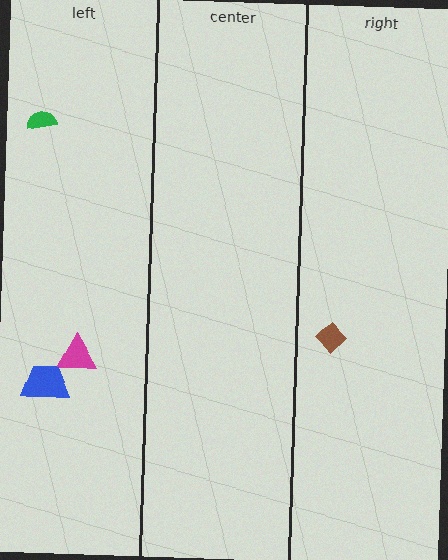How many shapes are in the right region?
1.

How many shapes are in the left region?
3.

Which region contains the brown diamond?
The right region.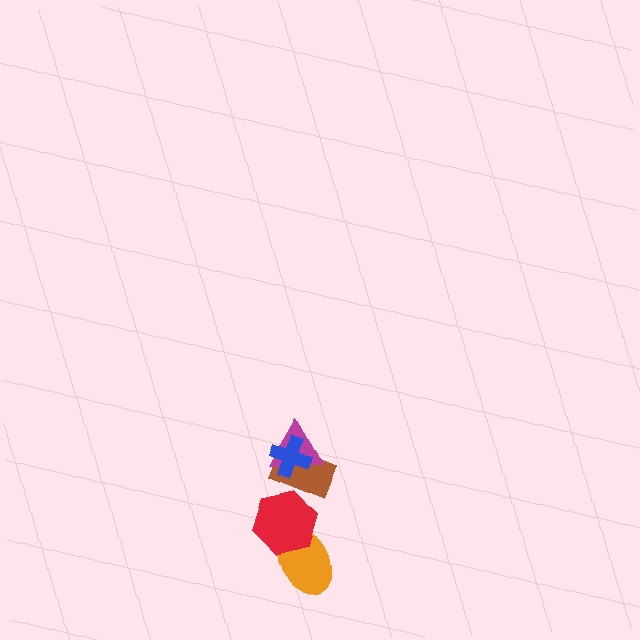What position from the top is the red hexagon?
The red hexagon is 4th from the top.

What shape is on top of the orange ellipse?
The red hexagon is on top of the orange ellipse.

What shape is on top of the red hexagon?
The brown rectangle is on top of the red hexagon.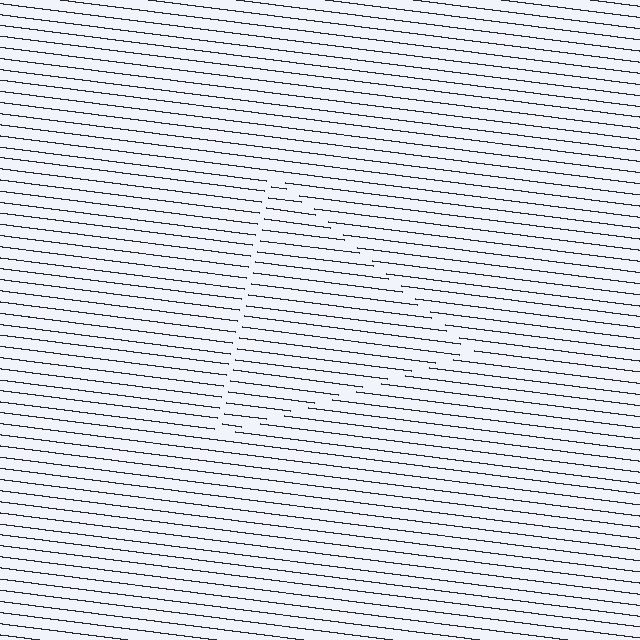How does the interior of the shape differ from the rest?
The interior of the shape contains the same grating, shifted by half a period — the contour is defined by the phase discontinuity where line-ends from the inner and outer gratings abut.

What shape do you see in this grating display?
An illusory triangle. The interior of the shape contains the same grating, shifted by half a period — the contour is defined by the phase discontinuity where line-ends from the inner and outer gratings abut.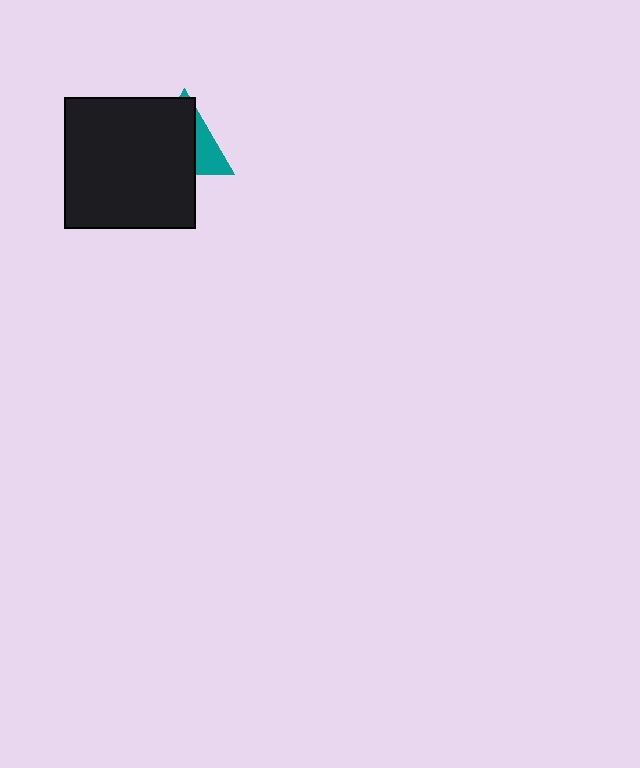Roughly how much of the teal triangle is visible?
A small part of it is visible (roughly 32%).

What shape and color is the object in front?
The object in front is a black square.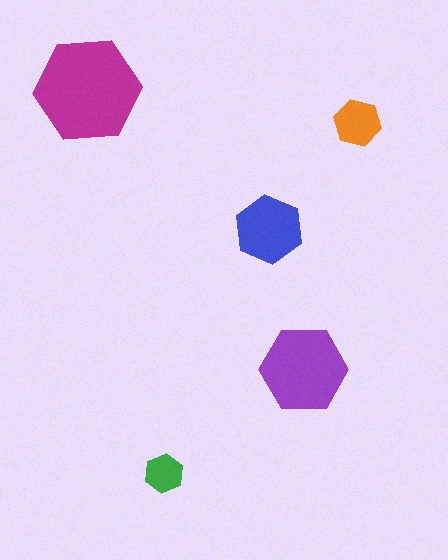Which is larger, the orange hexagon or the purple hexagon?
The purple one.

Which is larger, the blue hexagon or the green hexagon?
The blue one.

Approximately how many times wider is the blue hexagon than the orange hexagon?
About 1.5 times wider.